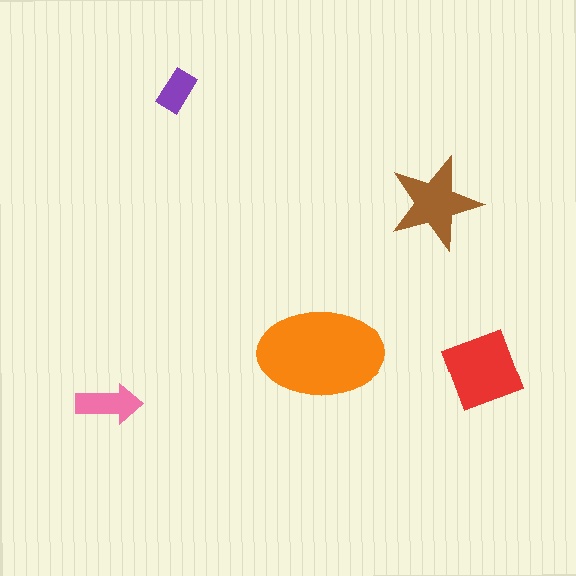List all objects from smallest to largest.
The purple rectangle, the pink arrow, the brown star, the red diamond, the orange ellipse.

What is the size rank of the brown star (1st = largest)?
3rd.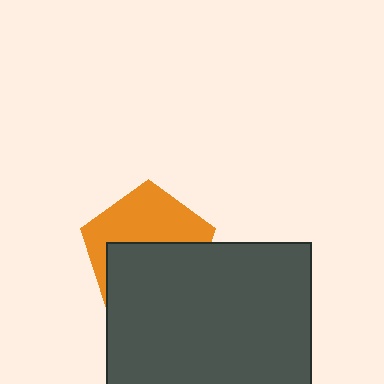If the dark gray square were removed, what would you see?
You would see the complete orange pentagon.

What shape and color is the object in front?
The object in front is a dark gray square.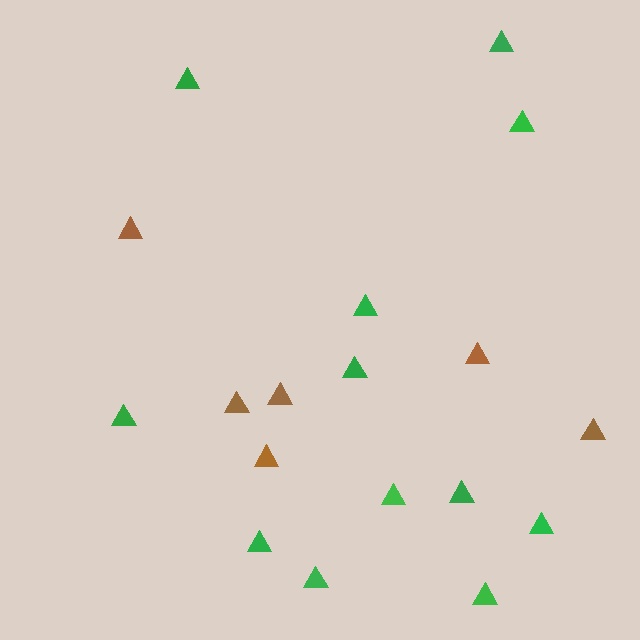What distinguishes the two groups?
There are 2 groups: one group of brown triangles (6) and one group of green triangles (12).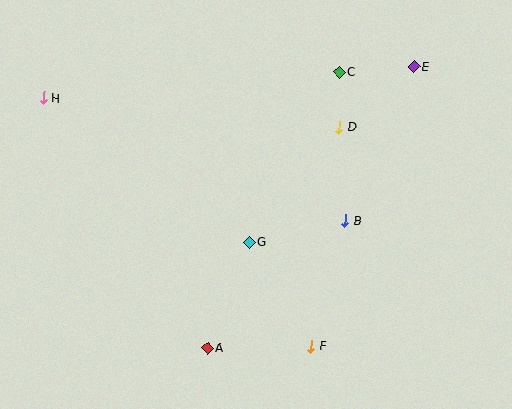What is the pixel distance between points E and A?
The distance between E and A is 348 pixels.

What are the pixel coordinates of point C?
Point C is at (340, 72).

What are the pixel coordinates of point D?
Point D is at (339, 127).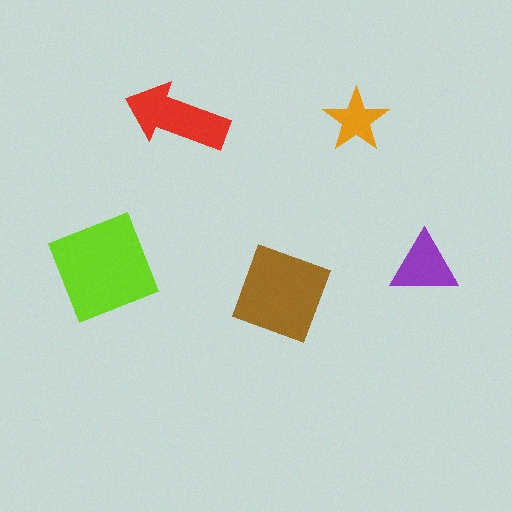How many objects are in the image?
There are 5 objects in the image.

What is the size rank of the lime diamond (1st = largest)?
1st.